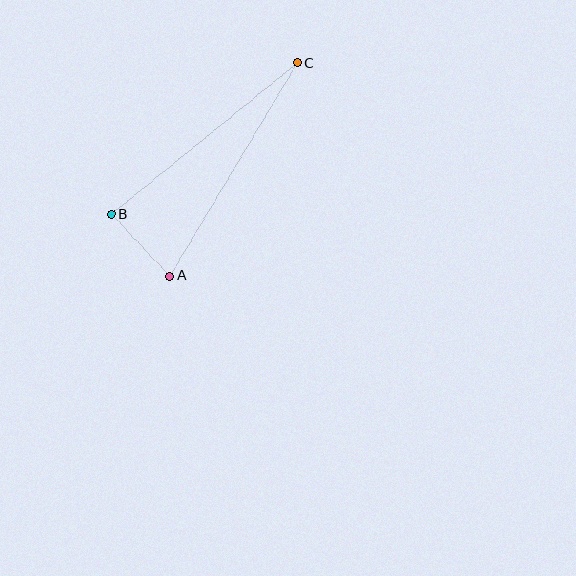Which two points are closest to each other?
Points A and B are closest to each other.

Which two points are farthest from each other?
Points A and C are farthest from each other.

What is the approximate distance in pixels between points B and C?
The distance between B and C is approximately 240 pixels.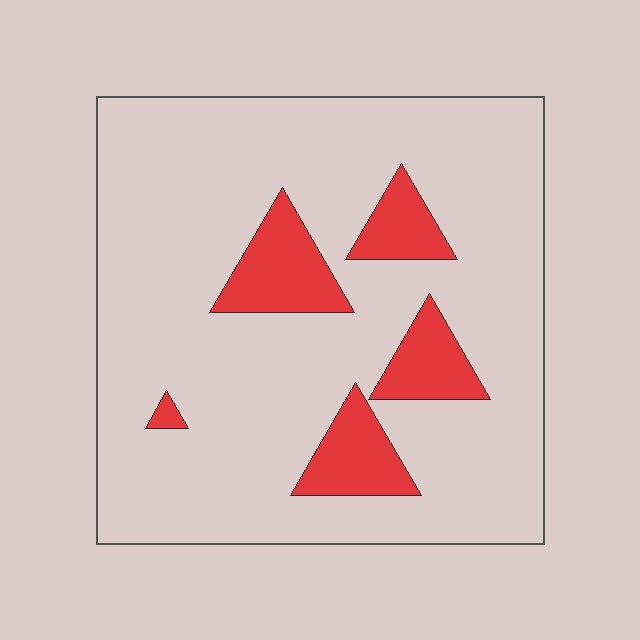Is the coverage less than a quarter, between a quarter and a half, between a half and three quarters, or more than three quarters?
Less than a quarter.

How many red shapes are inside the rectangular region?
5.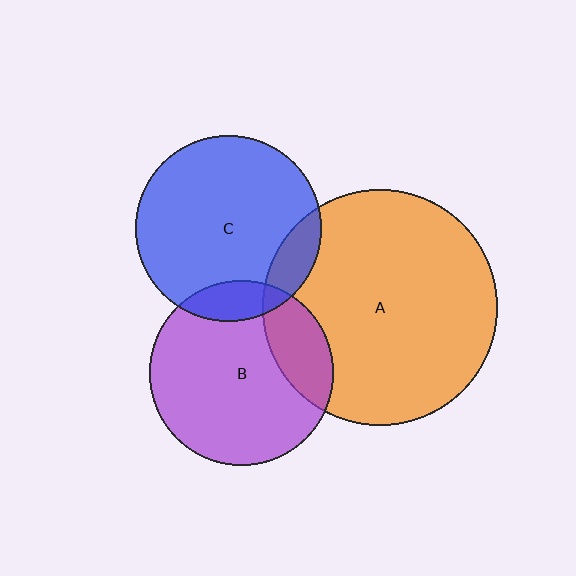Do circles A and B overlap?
Yes.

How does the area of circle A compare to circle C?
Approximately 1.6 times.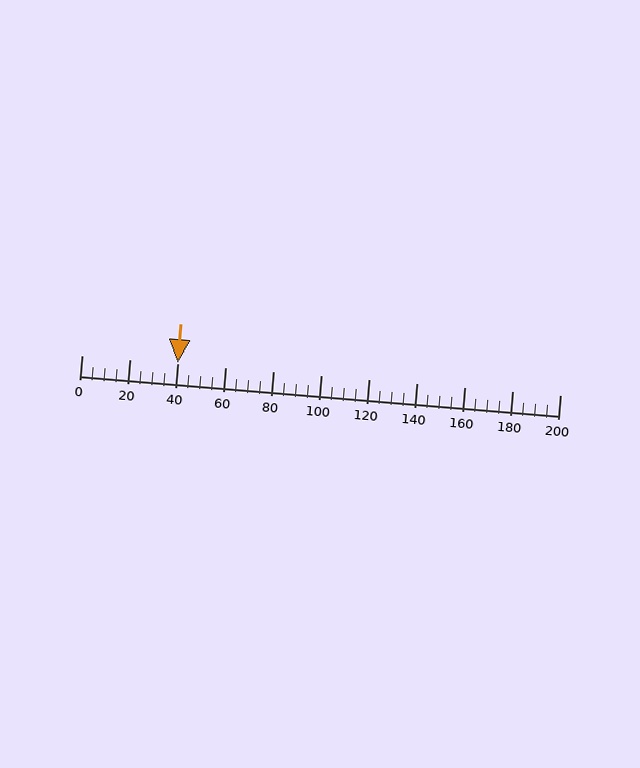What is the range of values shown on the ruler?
The ruler shows values from 0 to 200.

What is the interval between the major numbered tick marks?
The major tick marks are spaced 20 units apart.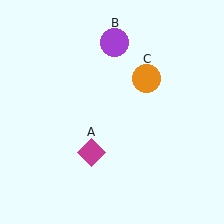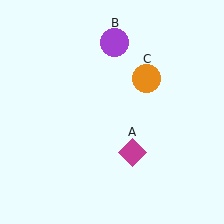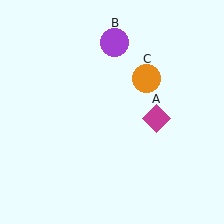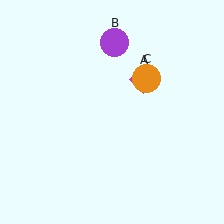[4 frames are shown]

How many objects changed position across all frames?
1 object changed position: magenta diamond (object A).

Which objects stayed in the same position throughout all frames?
Purple circle (object B) and orange circle (object C) remained stationary.